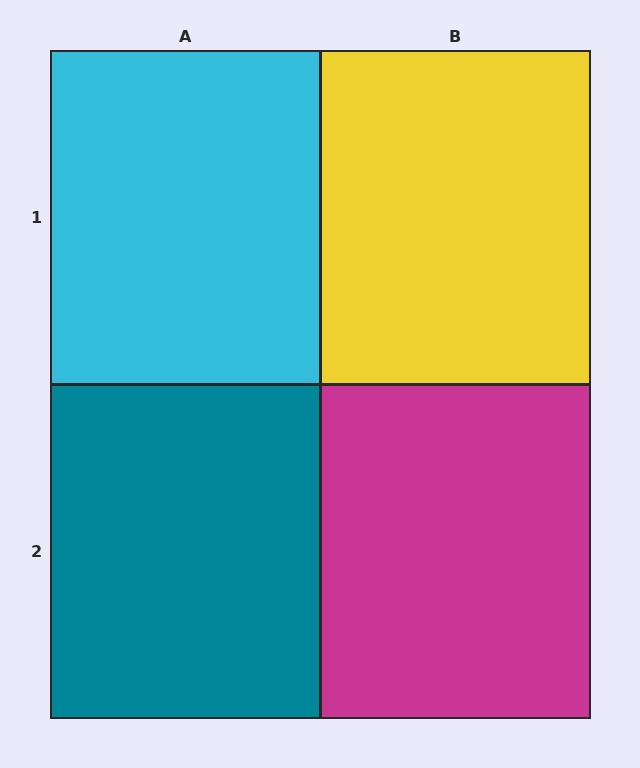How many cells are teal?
1 cell is teal.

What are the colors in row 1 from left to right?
Cyan, yellow.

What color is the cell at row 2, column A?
Teal.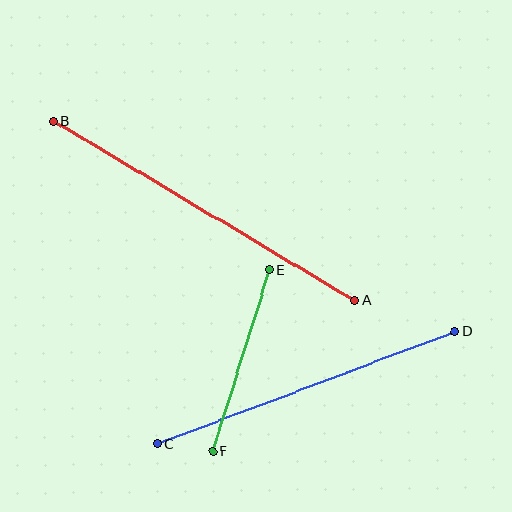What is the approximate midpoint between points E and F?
The midpoint is at approximately (241, 360) pixels.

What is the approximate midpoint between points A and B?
The midpoint is at approximately (204, 211) pixels.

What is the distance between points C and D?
The distance is approximately 318 pixels.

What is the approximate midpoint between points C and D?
The midpoint is at approximately (306, 388) pixels.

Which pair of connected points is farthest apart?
Points A and B are farthest apart.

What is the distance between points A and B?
The distance is approximately 350 pixels.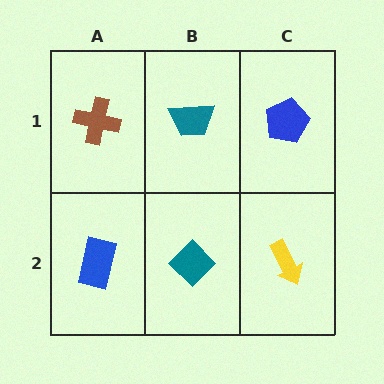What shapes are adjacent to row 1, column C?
A yellow arrow (row 2, column C), a teal trapezoid (row 1, column B).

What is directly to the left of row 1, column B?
A brown cross.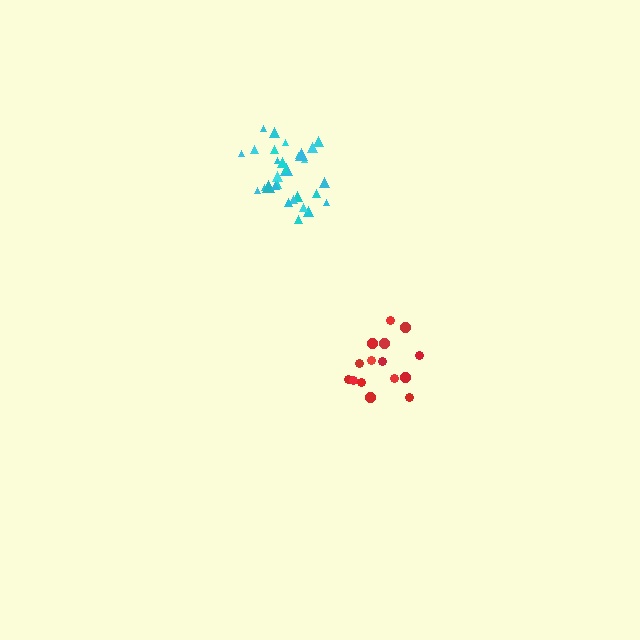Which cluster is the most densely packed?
Cyan.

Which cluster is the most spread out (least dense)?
Red.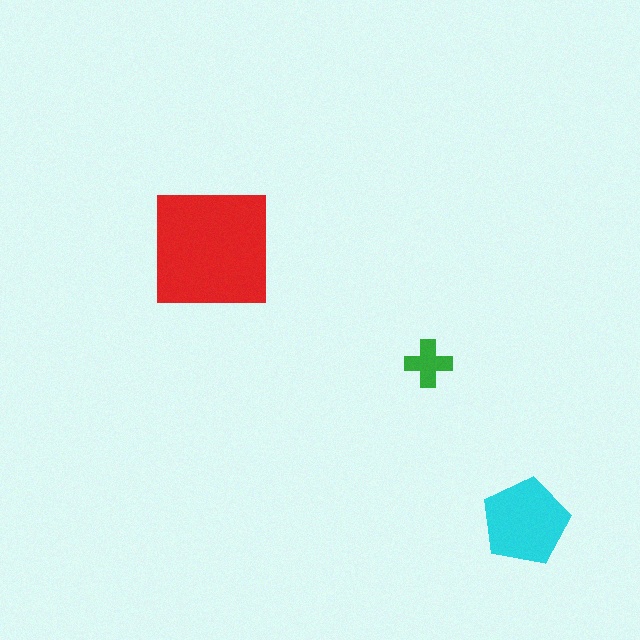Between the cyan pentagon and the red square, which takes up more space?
The red square.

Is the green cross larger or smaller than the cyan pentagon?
Smaller.